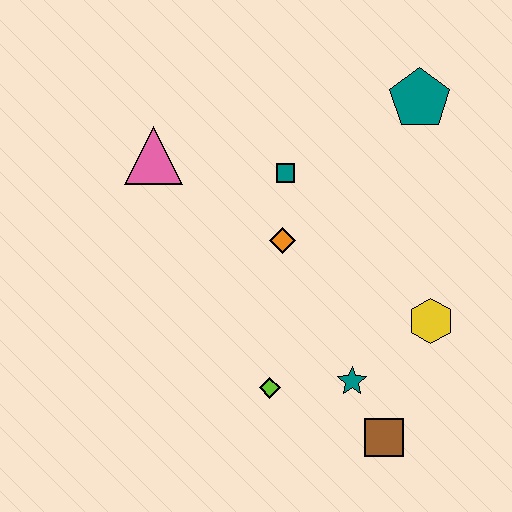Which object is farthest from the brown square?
The pink triangle is farthest from the brown square.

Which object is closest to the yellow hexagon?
The teal star is closest to the yellow hexagon.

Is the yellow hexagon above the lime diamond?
Yes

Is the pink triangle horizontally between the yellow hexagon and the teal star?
No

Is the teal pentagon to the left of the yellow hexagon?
Yes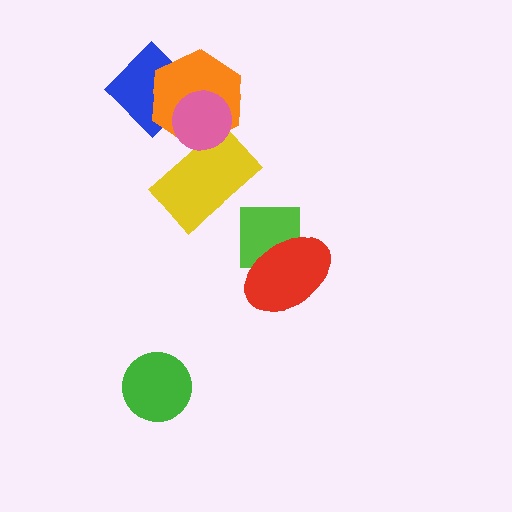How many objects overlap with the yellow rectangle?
2 objects overlap with the yellow rectangle.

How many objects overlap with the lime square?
1 object overlaps with the lime square.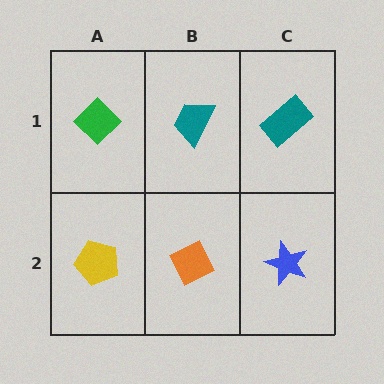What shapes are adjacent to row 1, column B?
An orange diamond (row 2, column B), a green diamond (row 1, column A), a teal rectangle (row 1, column C).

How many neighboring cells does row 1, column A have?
2.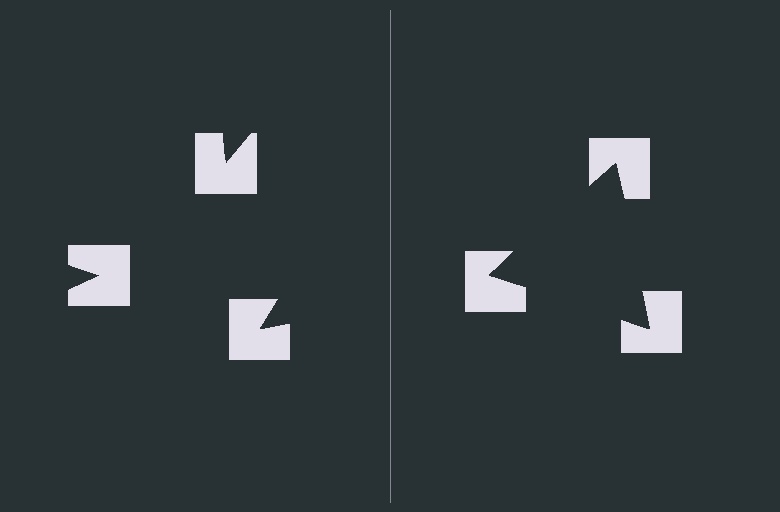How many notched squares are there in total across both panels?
6 — 3 on each side.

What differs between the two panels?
The notched squares are positioned identically on both sides; only the wedge orientations differ. On the right they align to a triangle; on the left they are misaligned.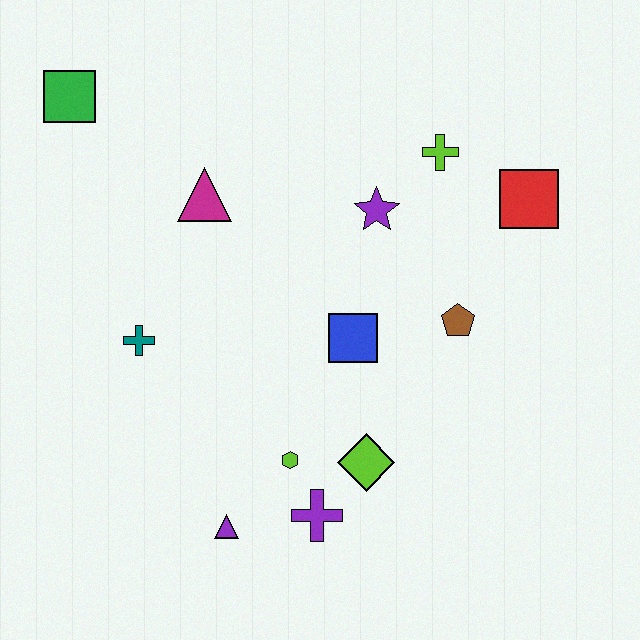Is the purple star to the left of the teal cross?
No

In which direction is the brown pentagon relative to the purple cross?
The brown pentagon is above the purple cross.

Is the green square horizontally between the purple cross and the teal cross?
No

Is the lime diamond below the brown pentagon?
Yes